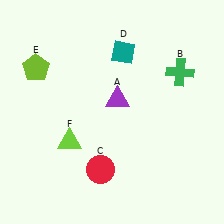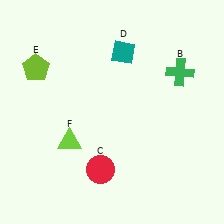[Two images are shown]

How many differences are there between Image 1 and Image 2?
There is 1 difference between the two images.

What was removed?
The purple triangle (A) was removed in Image 2.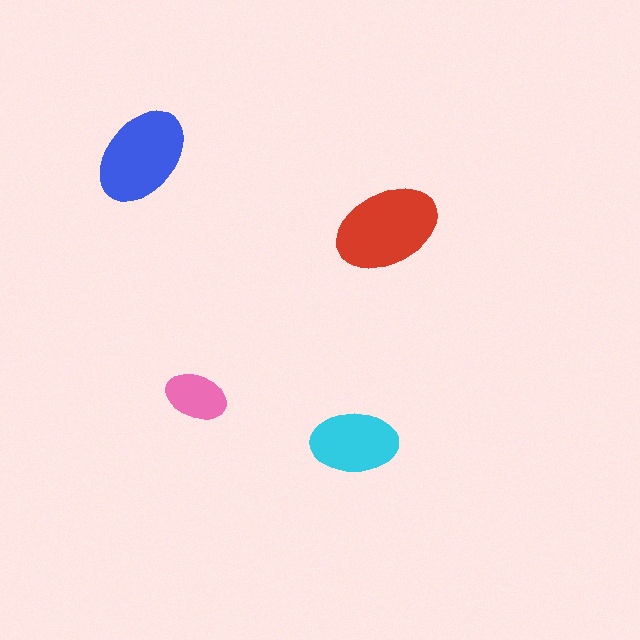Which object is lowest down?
The cyan ellipse is bottommost.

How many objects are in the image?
There are 4 objects in the image.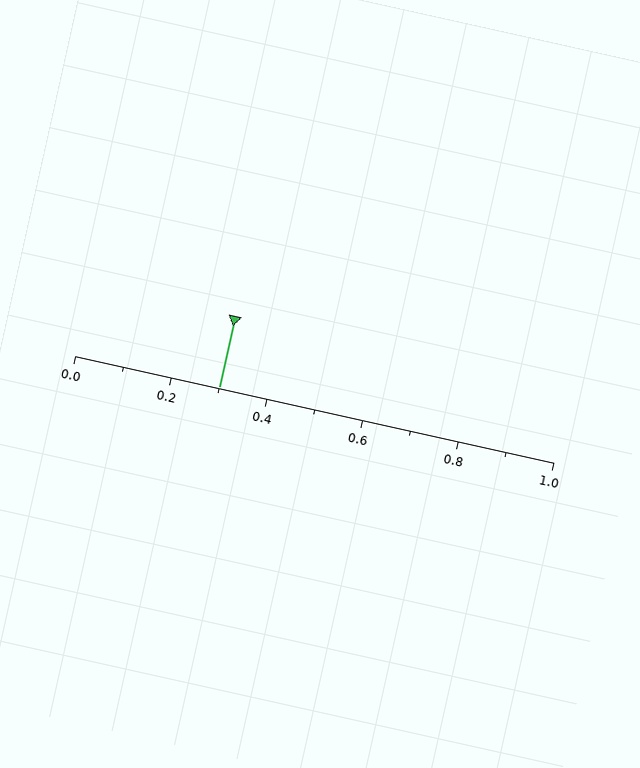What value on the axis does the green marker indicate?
The marker indicates approximately 0.3.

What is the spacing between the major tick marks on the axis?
The major ticks are spaced 0.2 apart.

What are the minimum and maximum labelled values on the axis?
The axis runs from 0.0 to 1.0.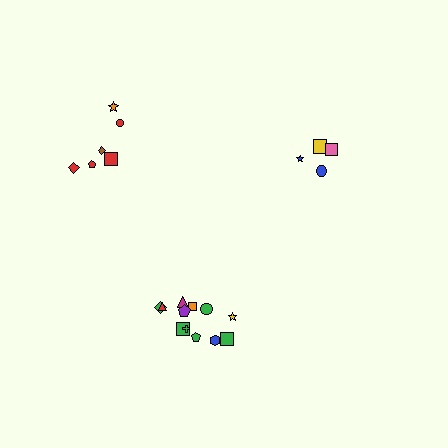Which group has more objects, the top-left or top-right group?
The top-left group.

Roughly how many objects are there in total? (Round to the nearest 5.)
Roughly 20 objects in total.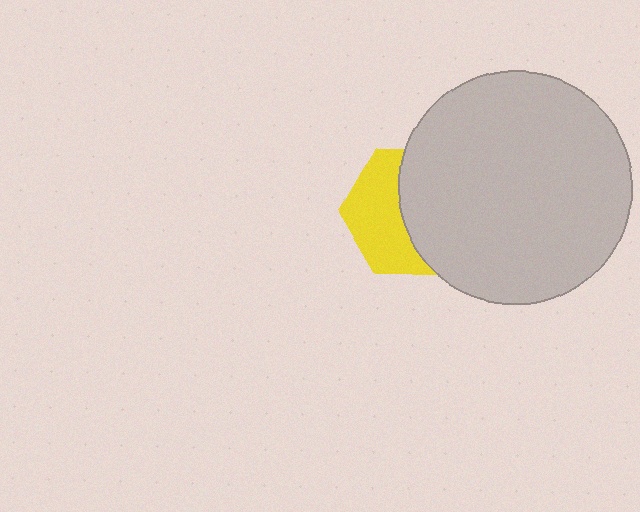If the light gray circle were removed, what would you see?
You would see the complete yellow hexagon.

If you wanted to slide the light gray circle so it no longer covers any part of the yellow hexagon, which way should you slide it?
Slide it right — that is the most direct way to separate the two shapes.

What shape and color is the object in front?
The object in front is a light gray circle.